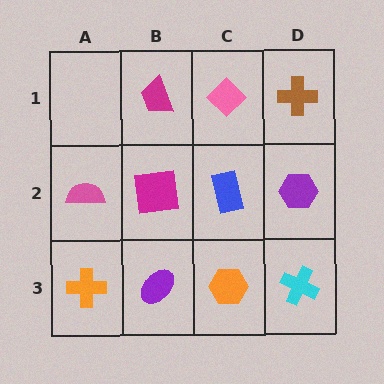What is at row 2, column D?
A purple hexagon.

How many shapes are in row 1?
3 shapes.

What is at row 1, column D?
A brown cross.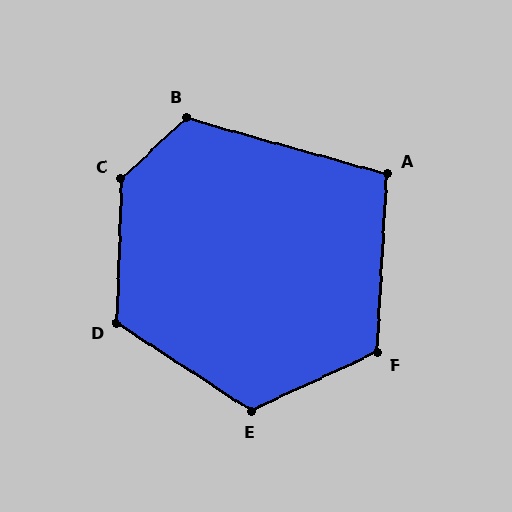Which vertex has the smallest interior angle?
A, at approximately 103 degrees.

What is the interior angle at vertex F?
Approximately 118 degrees (obtuse).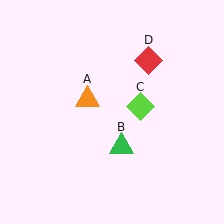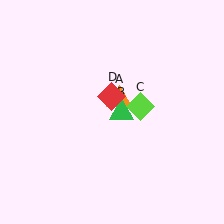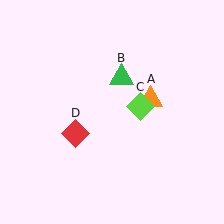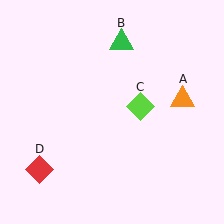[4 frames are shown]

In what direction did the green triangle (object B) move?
The green triangle (object B) moved up.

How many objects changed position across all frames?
3 objects changed position: orange triangle (object A), green triangle (object B), red diamond (object D).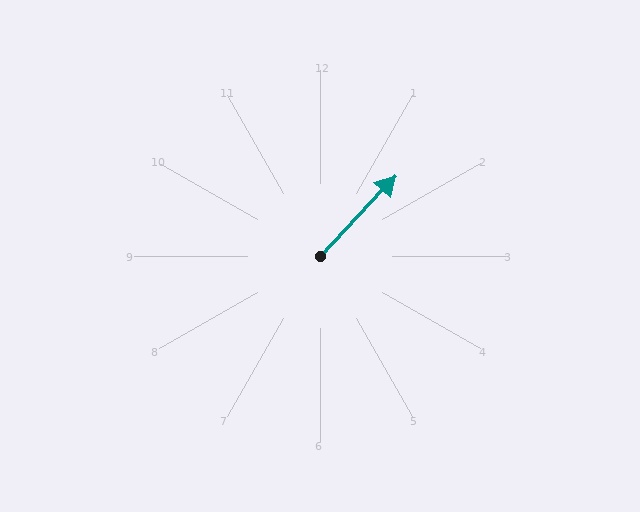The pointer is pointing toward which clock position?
Roughly 1 o'clock.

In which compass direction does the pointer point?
Northeast.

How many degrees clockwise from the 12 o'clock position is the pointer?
Approximately 43 degrees.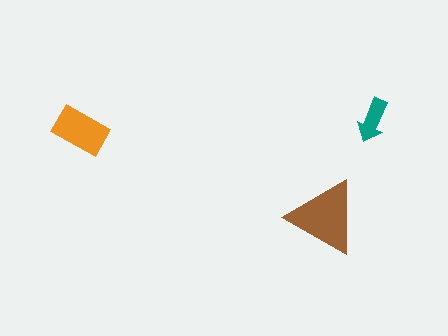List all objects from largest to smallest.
The brown triangle, the orange rectangle, the teal arrow.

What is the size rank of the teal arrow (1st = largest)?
3rd.